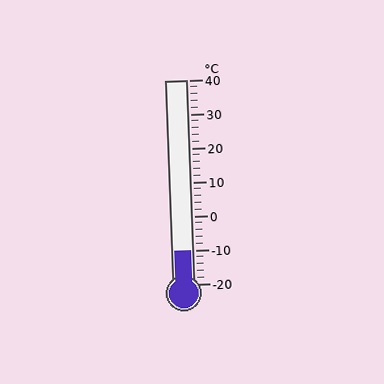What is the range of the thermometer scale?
The thermometer scale ranges from -20°C to 40°C.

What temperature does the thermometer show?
The thermometer shows approximately -10°C.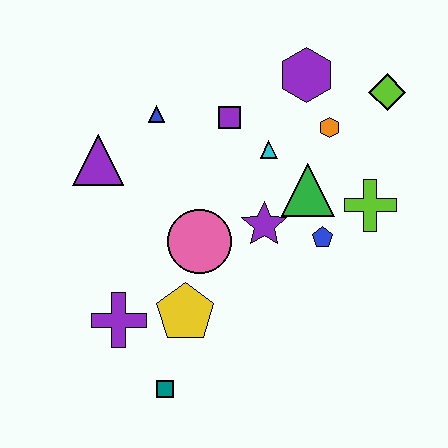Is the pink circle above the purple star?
No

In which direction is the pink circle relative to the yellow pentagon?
The pink circle is above the yellow pentagon.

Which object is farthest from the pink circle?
The lime diamond is farthest from the pink circle.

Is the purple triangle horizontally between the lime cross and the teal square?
No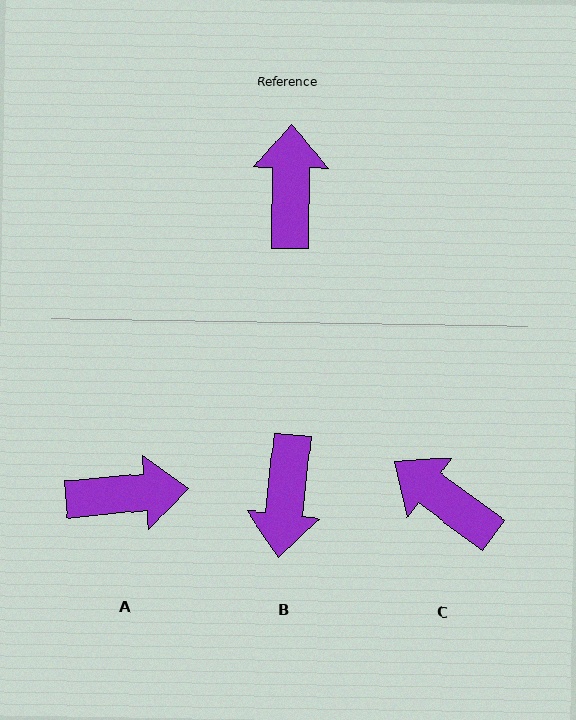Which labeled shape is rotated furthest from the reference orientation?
B, about 174 degrees away.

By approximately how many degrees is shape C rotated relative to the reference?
Approximately 54 degrees counter-clockwise.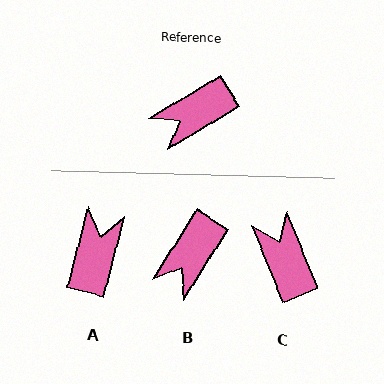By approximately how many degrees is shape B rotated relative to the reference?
Approximately 26 degrees counter-clockwise.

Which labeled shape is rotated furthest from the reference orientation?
A, about 136 degrees away.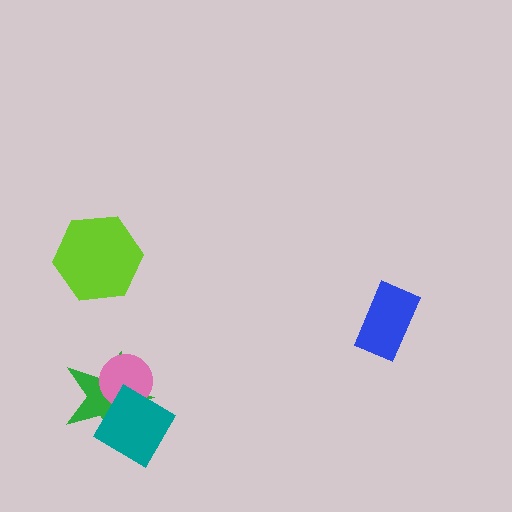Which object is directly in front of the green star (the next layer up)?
The pink circle is directly in front of the green star.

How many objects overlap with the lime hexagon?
0 objects overlap with the lime hexagon.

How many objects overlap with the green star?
2 objects overlap with the green star.